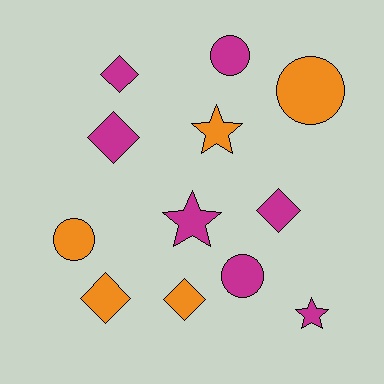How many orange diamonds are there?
There are 2 orange diamonds.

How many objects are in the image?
There are 12 objects.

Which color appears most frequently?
Magenta, with 7 objects.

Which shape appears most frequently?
Diamond, with 5 objects.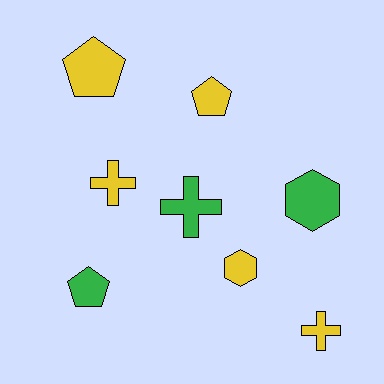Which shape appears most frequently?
Pentagon, with 3 objects.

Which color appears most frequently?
Yellow, with 5 objects.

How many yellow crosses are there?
There are 2 yellow crosses.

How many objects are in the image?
There are 8 objects.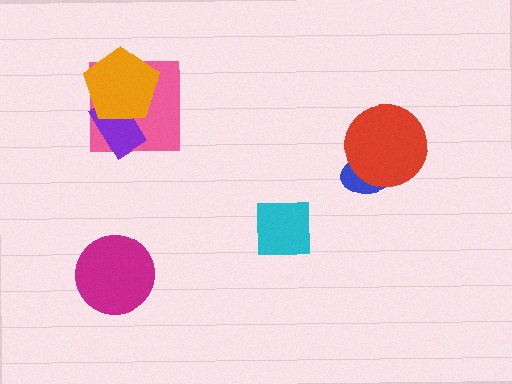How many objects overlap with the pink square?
2 objects overlap with the pink square.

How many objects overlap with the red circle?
1 object overlaps with the red circle.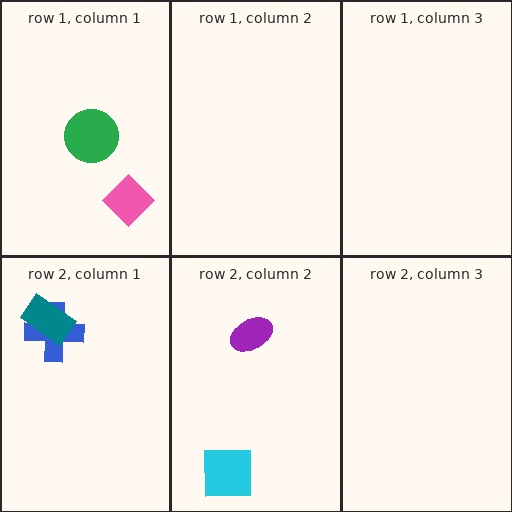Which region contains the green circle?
The row 1, column 1 region.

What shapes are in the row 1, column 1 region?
The pink diamond, the green circle.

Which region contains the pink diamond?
The row 1, column 1 region.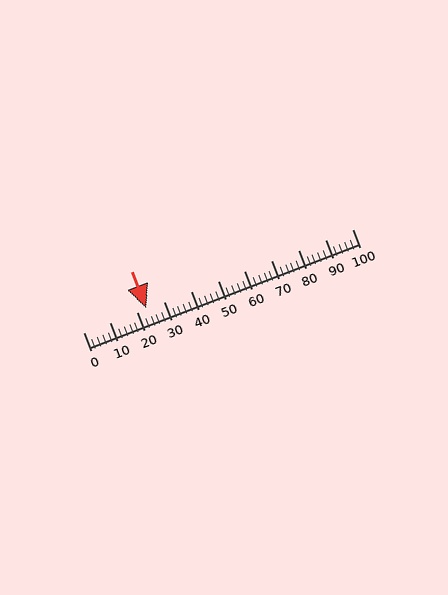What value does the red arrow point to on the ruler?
The red arrow points to approximately 23.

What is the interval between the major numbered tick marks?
The major tick marks are spaced 10 units apart.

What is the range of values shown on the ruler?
The ruler shows values from 0 to 100.